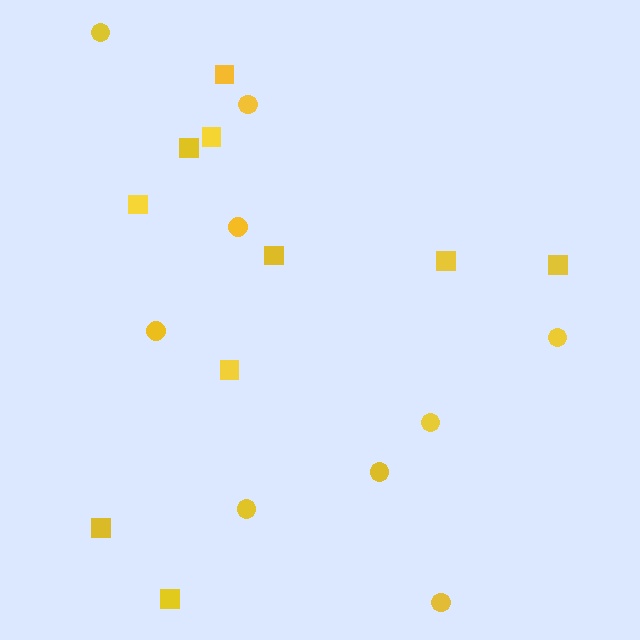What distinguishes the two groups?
There are 2 groups: one group of squares (10) and one group of circles (9).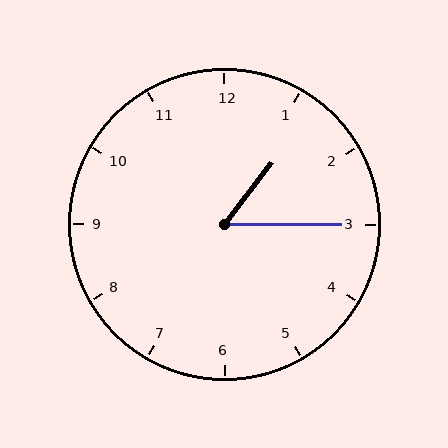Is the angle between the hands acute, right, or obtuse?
It is acute.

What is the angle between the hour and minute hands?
Approximately 52 degrees.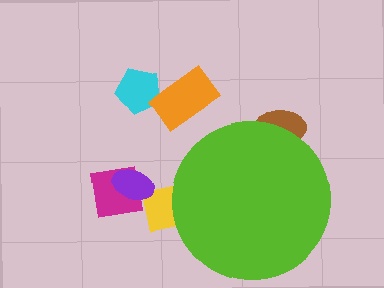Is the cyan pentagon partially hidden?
No, the cyan pentagon is fully visible.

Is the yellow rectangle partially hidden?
Yes, the yellow rectangle is partially hidden behind the lime circle.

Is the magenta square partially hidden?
No, the magenta square is fully visible.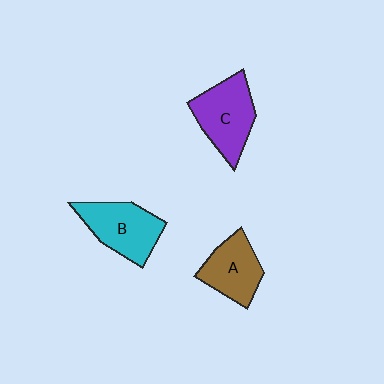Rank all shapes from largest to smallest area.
From largest to smallest: C (purple), B (cyan), A (brown).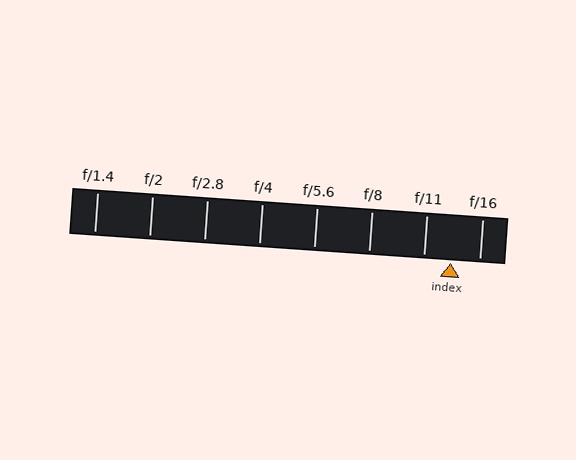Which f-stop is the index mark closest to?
The index mark is closest to f/11.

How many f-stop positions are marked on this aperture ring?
There are 8 f-stop positions marked.